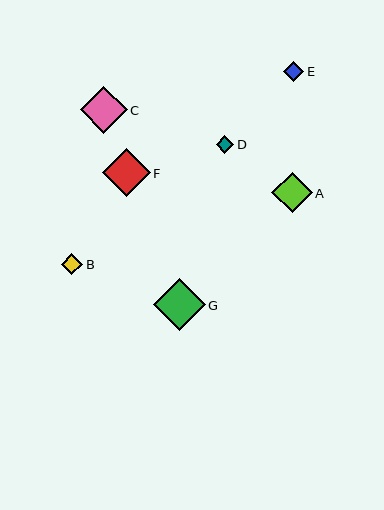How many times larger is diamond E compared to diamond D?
Diamond E is approximately 1.1 times the size of diamond D.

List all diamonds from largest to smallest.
From largest to smallest: G, F, C, A, B, E, D.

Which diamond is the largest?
Diamond G is the largest with a size of approximately 52 pixels.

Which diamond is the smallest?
Diamond D is the smallest with a size of approximately 18 pixels.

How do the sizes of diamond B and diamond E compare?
Diamond B and diamond E are approximately the same size.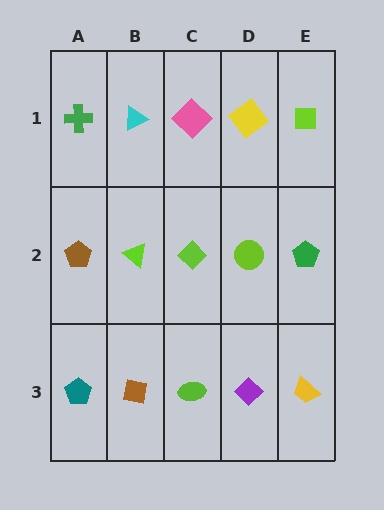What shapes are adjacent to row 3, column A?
A brown pentagon (row 2, column A), a brown square (row 3, column B).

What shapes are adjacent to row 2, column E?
A lime square (row 1, column E), a yellow trapezoid (row 3, column E), a lime circle (row 2, column D).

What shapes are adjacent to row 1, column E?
A green pentagon (row 2, column E), a yellow diamond (row 1, column D).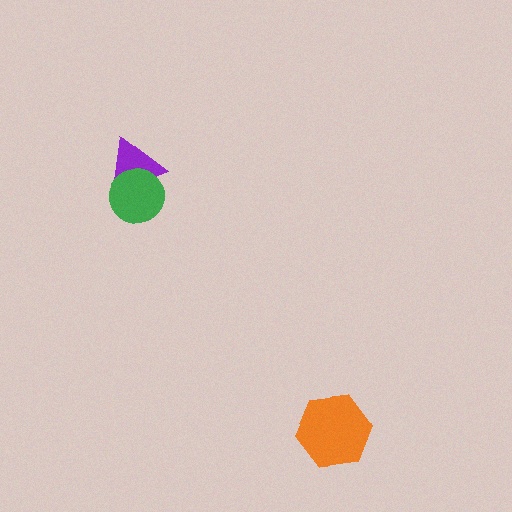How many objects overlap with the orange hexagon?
0 objects overlap with the orange hexagon.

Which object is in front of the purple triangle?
The green circle is in front of the purple triangle.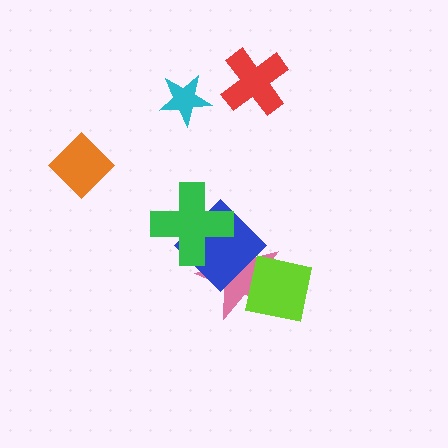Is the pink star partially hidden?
Yes, it is partially covered by another shape.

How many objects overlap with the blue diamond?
3 objects overlap with the blue diamond.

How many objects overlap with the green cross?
2 objects overlap with the green cross.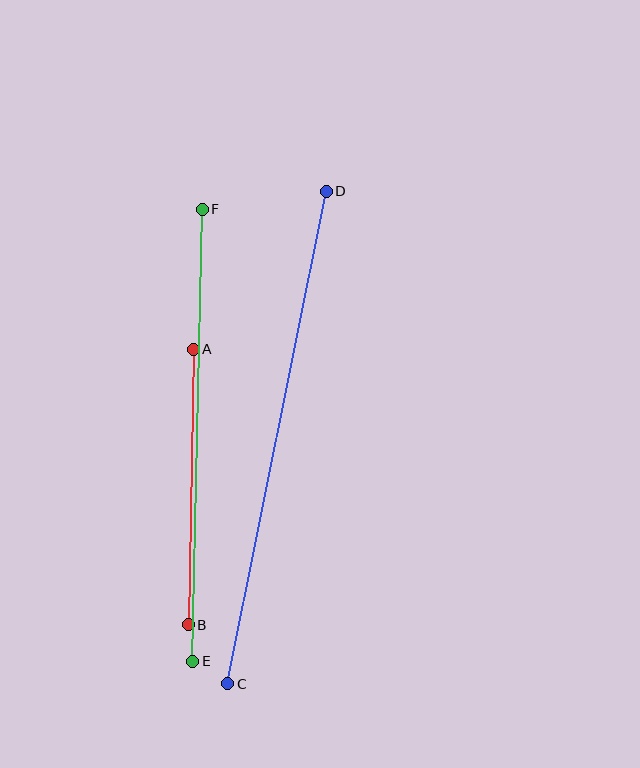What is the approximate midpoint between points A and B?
The midpoint is at approximately (191, 487) pixels.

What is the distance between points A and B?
The distance is approximately 275 pixels.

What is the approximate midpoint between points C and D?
The midpoint is at approximately (277, 438) pixels.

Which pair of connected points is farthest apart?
Points C and D are farthest apart.